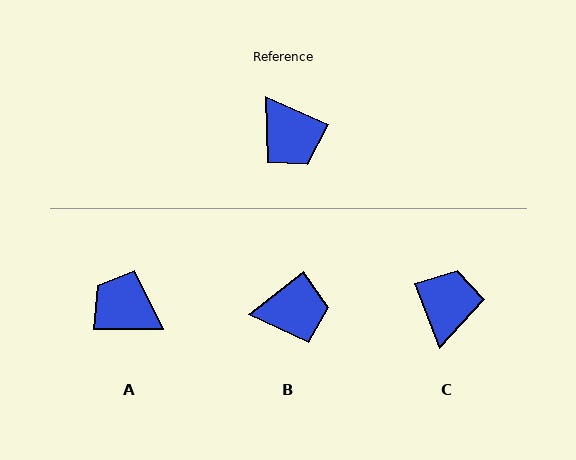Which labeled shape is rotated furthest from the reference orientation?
A, about 156 degrees away.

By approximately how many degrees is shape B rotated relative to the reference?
Approximately 62 degrees counter-clockwise.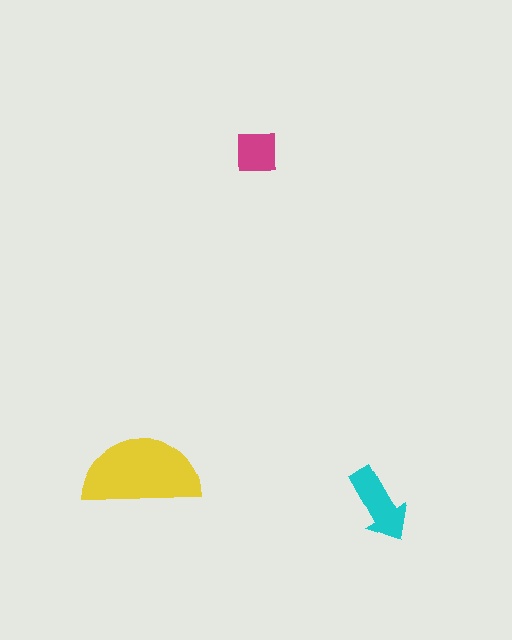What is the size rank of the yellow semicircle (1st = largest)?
1st.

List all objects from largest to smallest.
The yellow semicircle, the cyan arrow, the magenta square.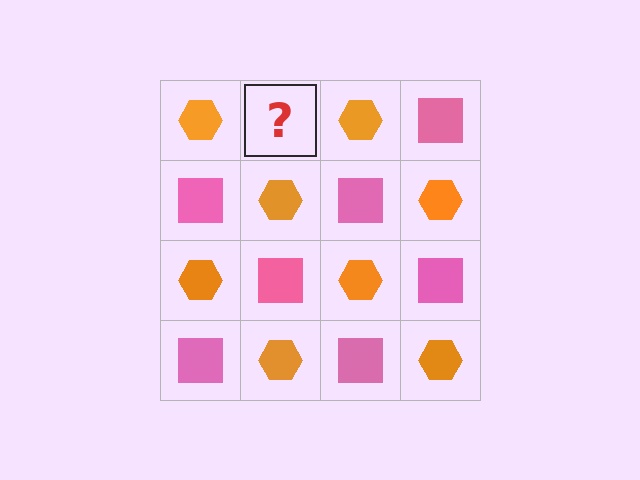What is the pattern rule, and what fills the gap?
The rule is that it alternates orange hexagon and pink square in a checkerboard pattern. The gap should be filled with a pink square.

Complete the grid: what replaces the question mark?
The question mark should be replaced with a pink square.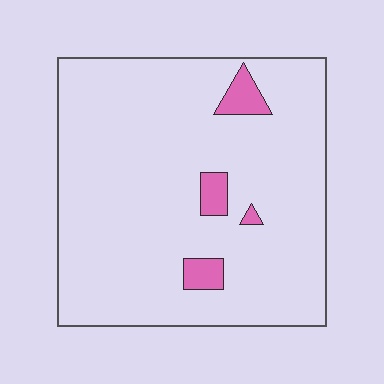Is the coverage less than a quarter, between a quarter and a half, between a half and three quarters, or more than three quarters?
Less than a quarter.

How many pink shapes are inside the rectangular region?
4.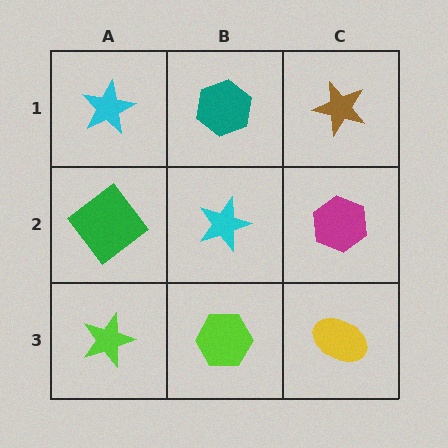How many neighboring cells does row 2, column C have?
3.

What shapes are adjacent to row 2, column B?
A teal hexagon (row 1, column B), a lime hexagon (row 3, column B), a green diamond (row 2, column A), a magenta hexagon (row 2, column C).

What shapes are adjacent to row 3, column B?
A cyan star (row 2, column B), a lime star (row 3, column A), a yellow ellipse (row 3, column C).